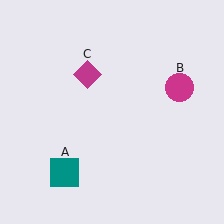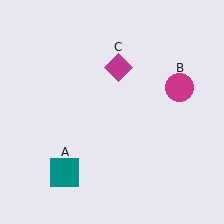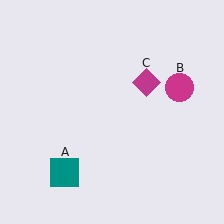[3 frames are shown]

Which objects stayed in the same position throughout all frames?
Teal square (object A) and magenta circle (object B) remained stationary.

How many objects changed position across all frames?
1 object changed position: magenta diamond (object C).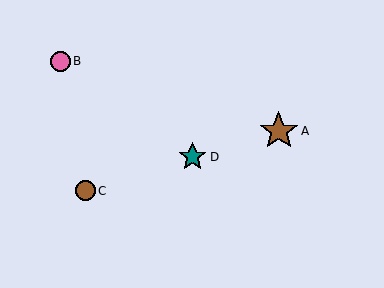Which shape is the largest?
The brown star (labeled A) is the largest.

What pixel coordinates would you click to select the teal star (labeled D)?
Click at (192, 157) to select the teal star D.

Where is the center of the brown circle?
The center of the brown circle is at (85, 191).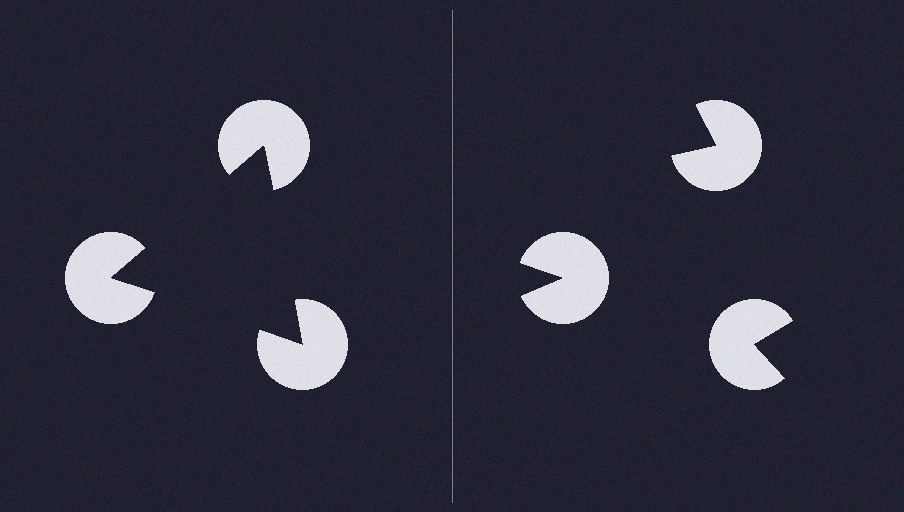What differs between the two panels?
The pac-man discs are positioned identically on both sides; only the wedge orientations differ. On the left they align to a triangle; on the right they are misaligned.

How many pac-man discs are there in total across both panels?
6 — 3 on each side.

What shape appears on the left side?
An illusory triangle.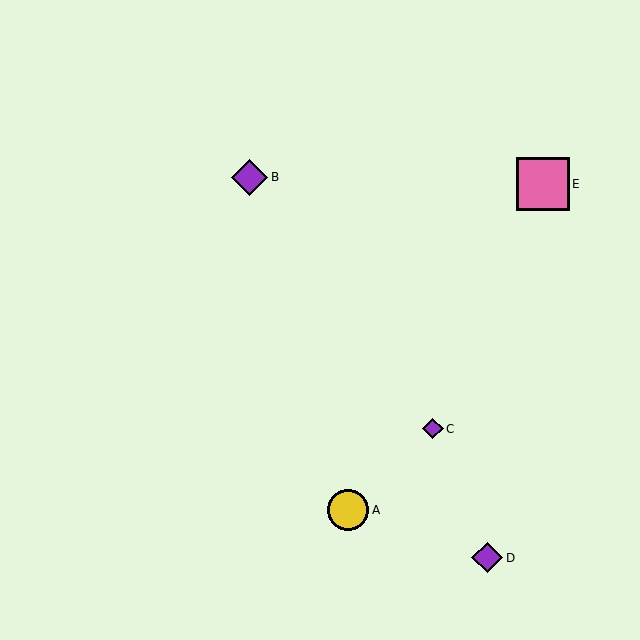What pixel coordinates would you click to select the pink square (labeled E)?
Click at (543, 184) to select the pink square E.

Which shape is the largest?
The pink square (labeled E) is the largest.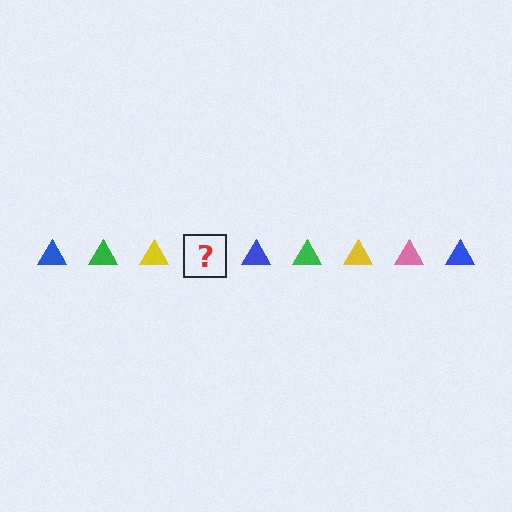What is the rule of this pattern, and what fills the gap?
The rule is that the pattern cycles through blue, green, yellow, pink triangles. The gap should be filled with a pink triangle.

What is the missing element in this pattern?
The missing element is a pink triangle.